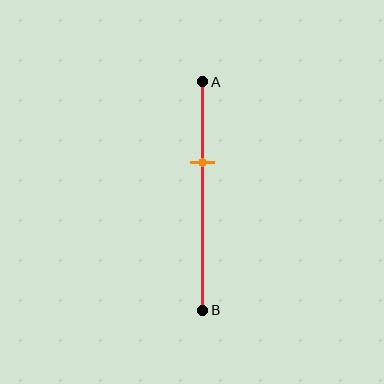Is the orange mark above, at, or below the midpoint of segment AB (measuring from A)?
The orange mark is above the midpoint of segment AB.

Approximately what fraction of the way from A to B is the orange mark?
The orange mark is approximately 35% of the way from A to B.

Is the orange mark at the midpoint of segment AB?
No, the mark is at about 35% from A, not at the 50% midpoint.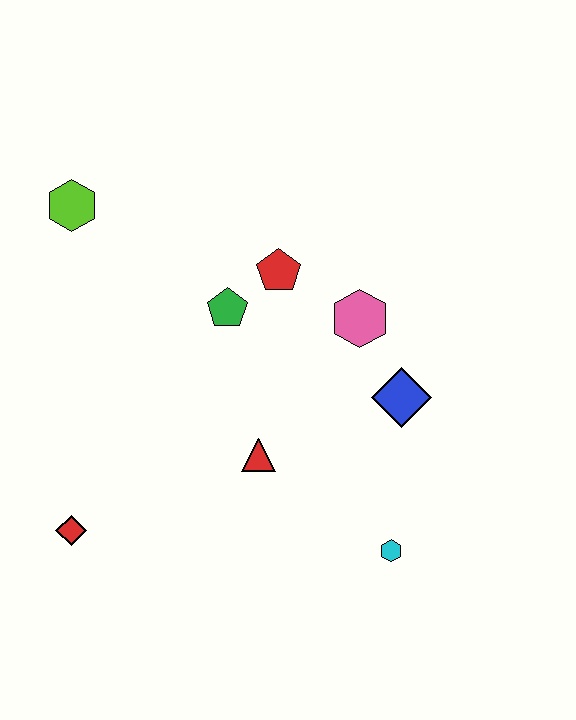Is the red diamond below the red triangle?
Yes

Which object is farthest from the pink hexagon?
The red diamond is farthest from the pink hexagon.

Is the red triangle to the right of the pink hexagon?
No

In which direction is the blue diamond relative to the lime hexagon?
The blue diamond is to the right of the lime hexagon.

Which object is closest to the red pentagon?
The green pentagon is closest to the red pentagon.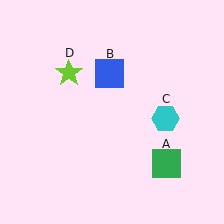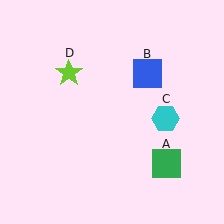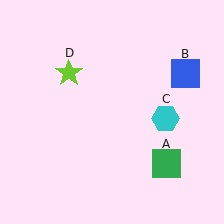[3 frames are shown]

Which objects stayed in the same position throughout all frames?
Green square (object A) and cyan hexagon (object C) and lime star (object D) remained stationary.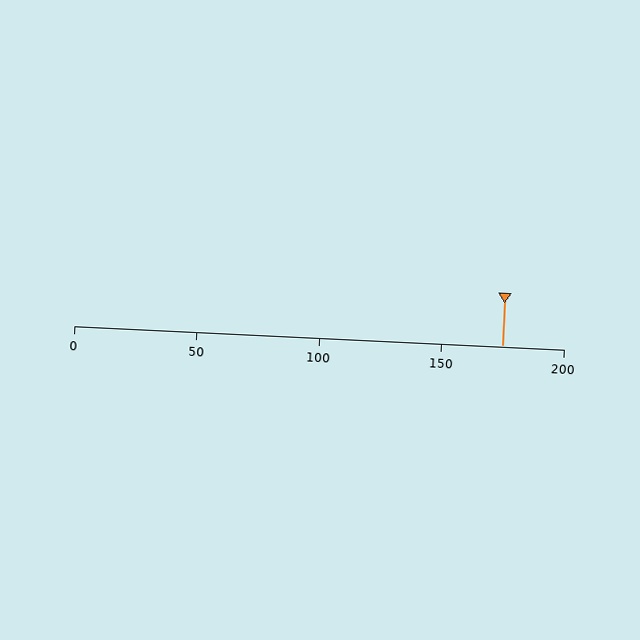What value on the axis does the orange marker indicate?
The marker indicates approximately 175.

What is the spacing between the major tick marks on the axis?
The major ticks are spaced 50 apart.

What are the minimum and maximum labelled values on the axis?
The axis runs from 0 to 200.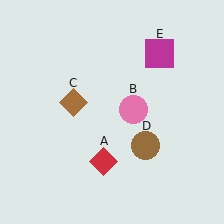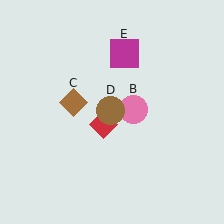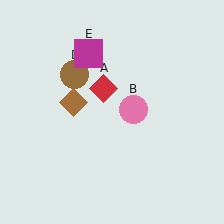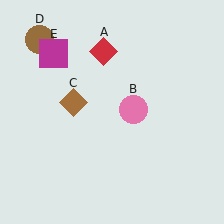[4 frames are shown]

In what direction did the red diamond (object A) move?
The red diamond (object A) moved up.